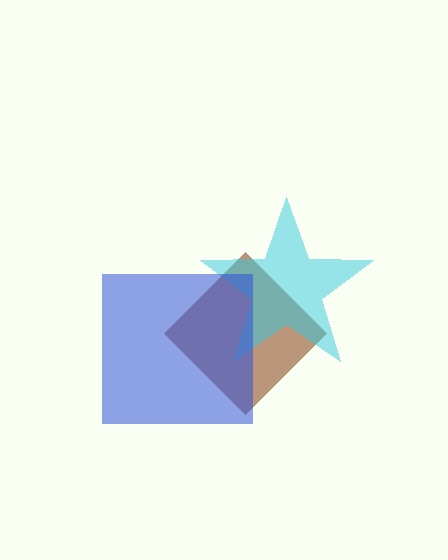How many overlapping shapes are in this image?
There are 3 overlapping shapes in the image.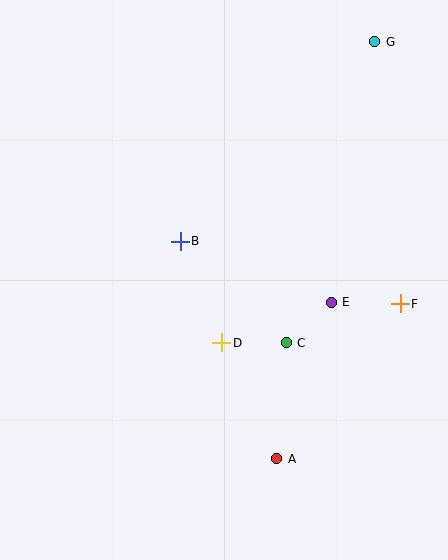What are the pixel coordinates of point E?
Point E is at (331, 302).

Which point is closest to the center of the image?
Point B at (180, 241) is closest to the center.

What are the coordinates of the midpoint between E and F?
The midpoint between E and F is at (366, 303).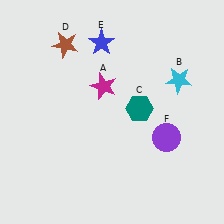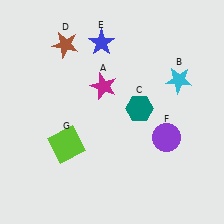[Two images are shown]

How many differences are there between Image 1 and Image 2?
There is 1 difference between the two images.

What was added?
A lime square (G) was added in Image 2.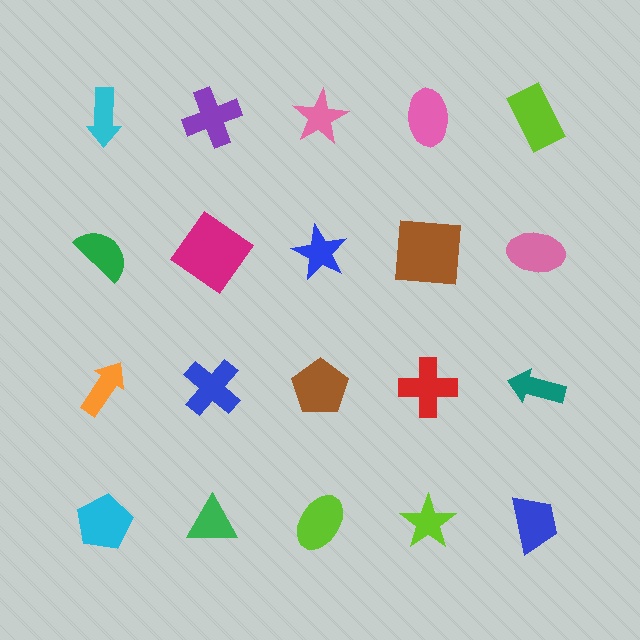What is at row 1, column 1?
A cyan arrow.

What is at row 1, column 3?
A pink star.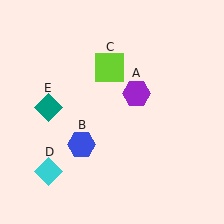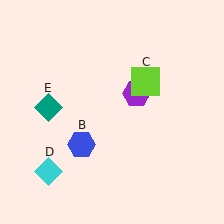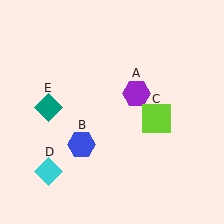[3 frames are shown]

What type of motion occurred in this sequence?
The lime square (object C) rotated clockwise around the center of the scene.